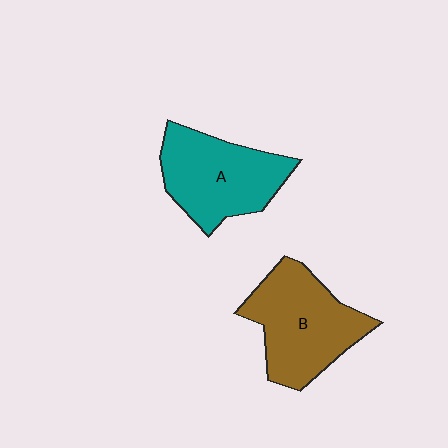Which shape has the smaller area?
Shape A (teal).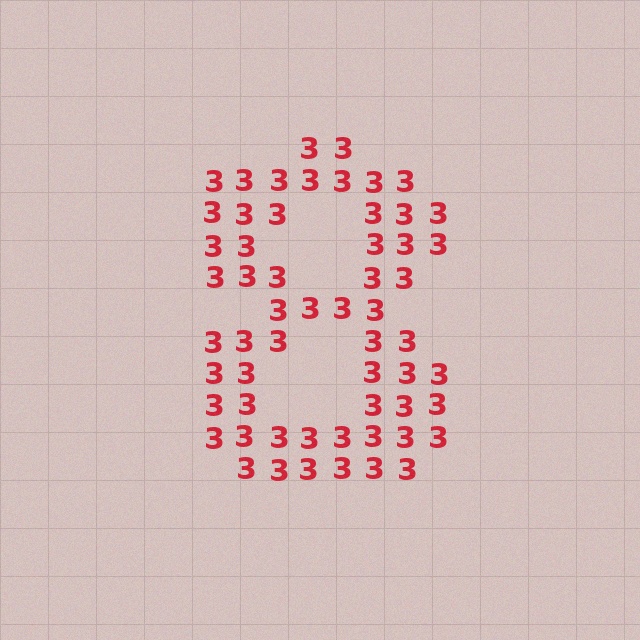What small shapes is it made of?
It is made of small digit 3's.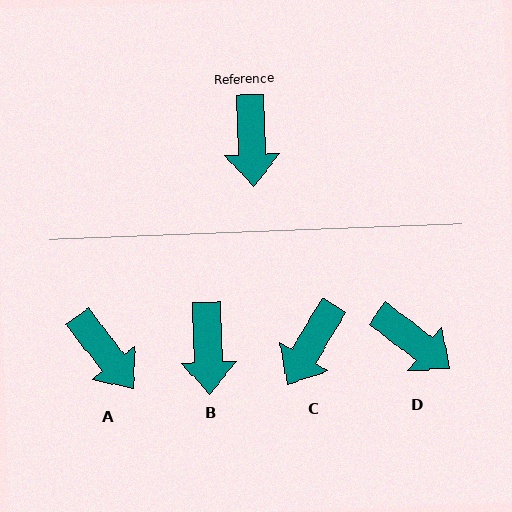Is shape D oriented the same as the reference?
No, it is off by about 50 degrees.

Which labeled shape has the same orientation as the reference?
B.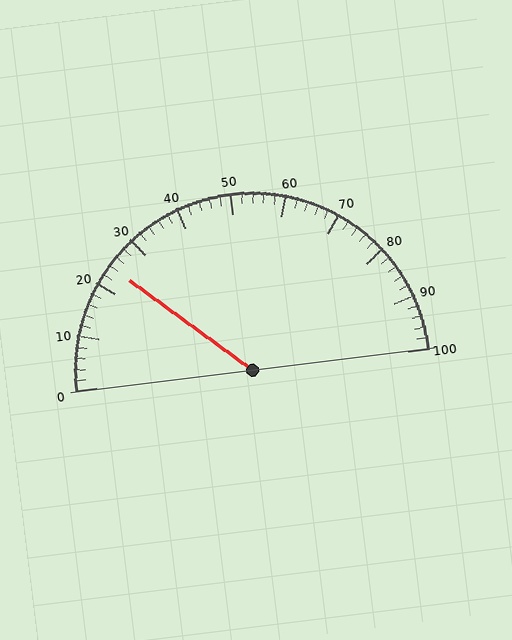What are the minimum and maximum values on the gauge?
The gauge ranges from 0 to 100.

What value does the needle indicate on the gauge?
The needle indicates approximately 24.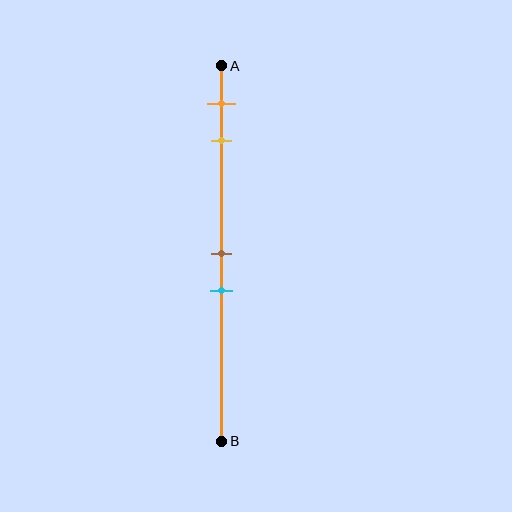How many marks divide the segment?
There are 4 marks dividing the segment.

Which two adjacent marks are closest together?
The brown and cyan marks are the closest adjacent pair.